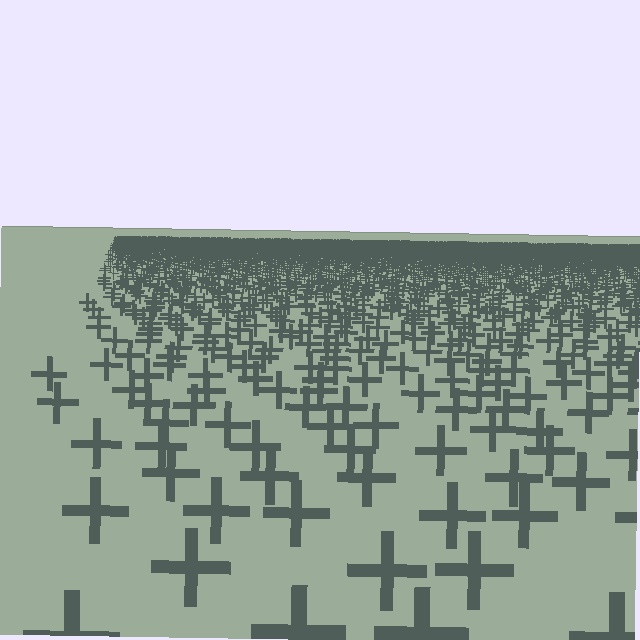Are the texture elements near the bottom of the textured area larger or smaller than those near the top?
Larger. Near the bottom, elements are closer to the viewer and appear at a bigger on-screen size.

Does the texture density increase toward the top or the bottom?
Density increases toward the top.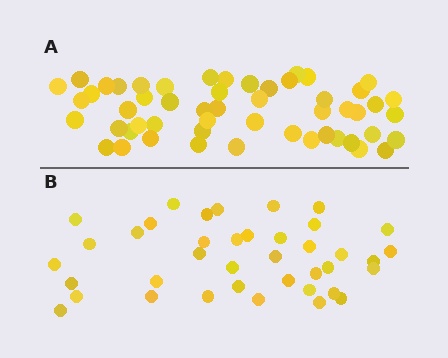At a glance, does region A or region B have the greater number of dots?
Region A (the top region) has more dots.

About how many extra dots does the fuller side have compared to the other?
Region A has approximately 15 more dots than region B.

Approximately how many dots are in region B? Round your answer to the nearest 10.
About 40 dots. (The exact count is 39, which rounds to 40.)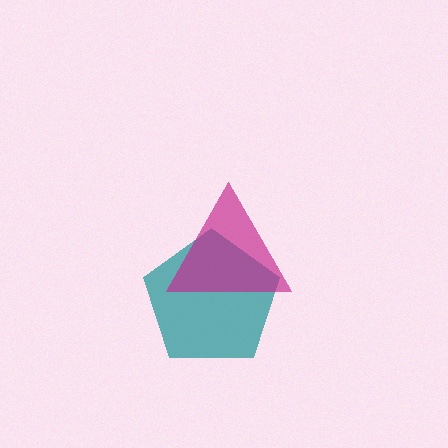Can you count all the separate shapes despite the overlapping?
Yes, there are 2 separate shapes.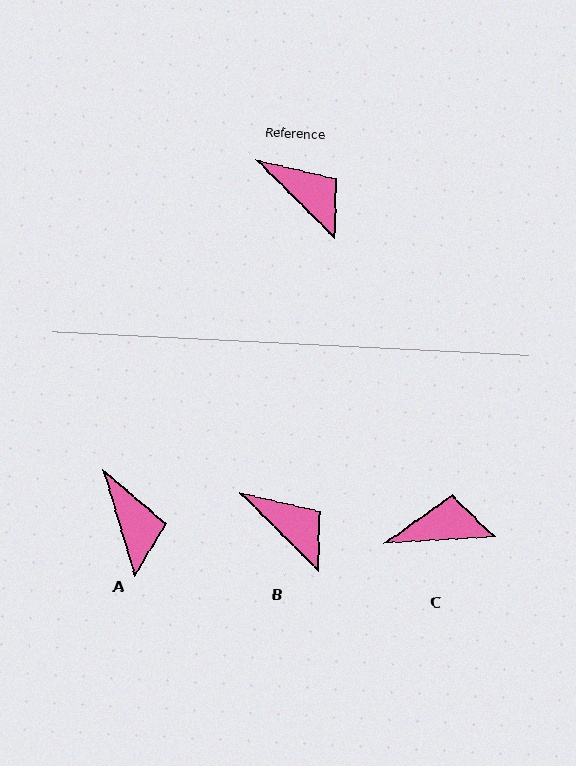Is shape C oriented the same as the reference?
No, it is off by about 49 degrees.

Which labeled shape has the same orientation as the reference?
B.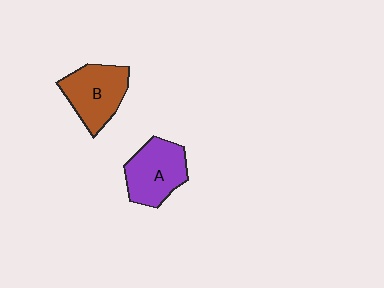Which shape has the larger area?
Shape B (brown).